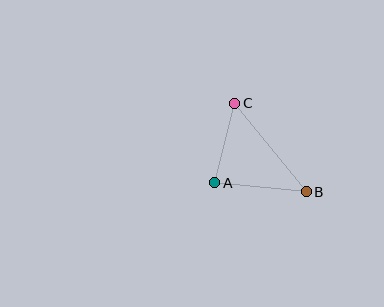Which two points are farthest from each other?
Points B and C are farthest from each other.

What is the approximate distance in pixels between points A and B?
The distance between A and B is approximately 92 pixels.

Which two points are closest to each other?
Points A and C are closest to each other.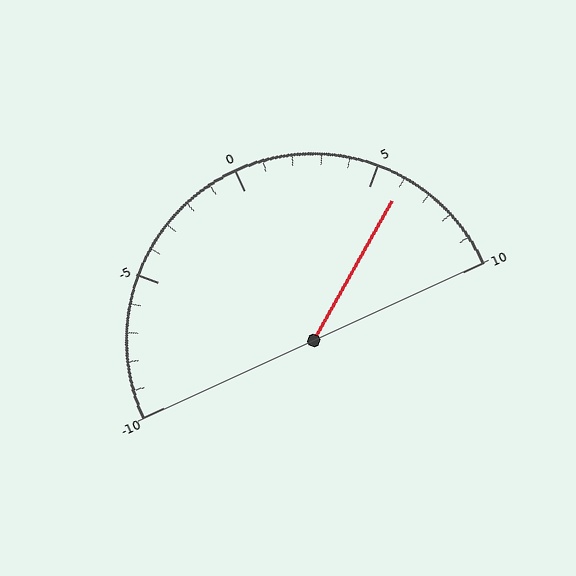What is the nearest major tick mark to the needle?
The nearest major tick mark is 5.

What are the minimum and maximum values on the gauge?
The gauge ranges from -10 to 10.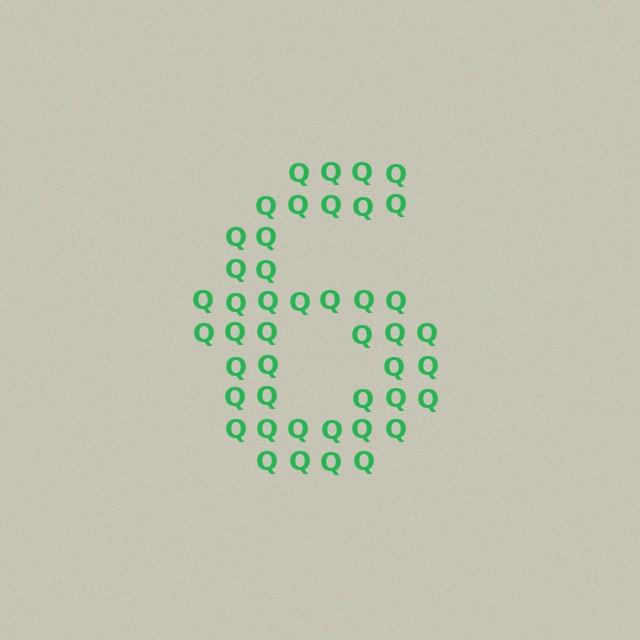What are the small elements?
The small elements are letter Q's.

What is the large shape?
The large shape is the digit 6.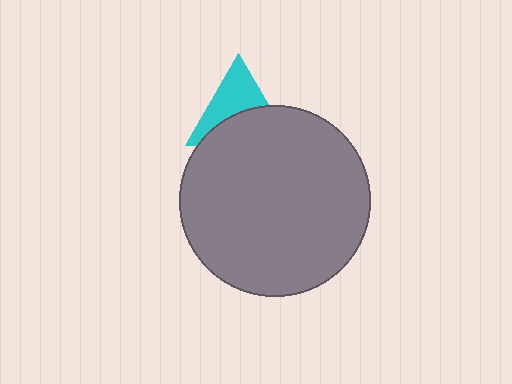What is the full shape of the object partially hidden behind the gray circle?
The partially hidden object is a cyan triangle.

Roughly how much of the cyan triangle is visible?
About half of it is visible (roughly 51%).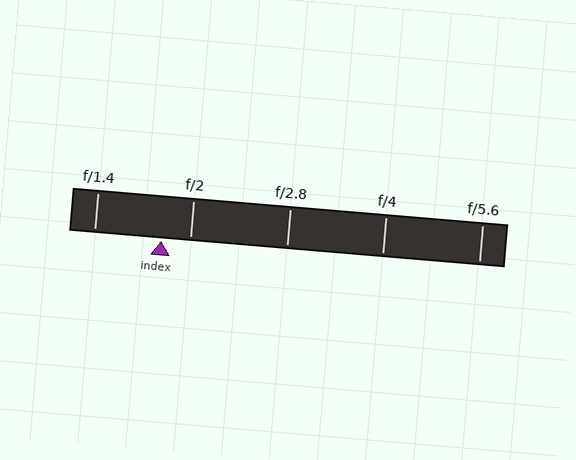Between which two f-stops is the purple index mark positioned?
The index mark is between f/1.4 and f/2.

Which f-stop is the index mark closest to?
The index mark is closest to f/2.